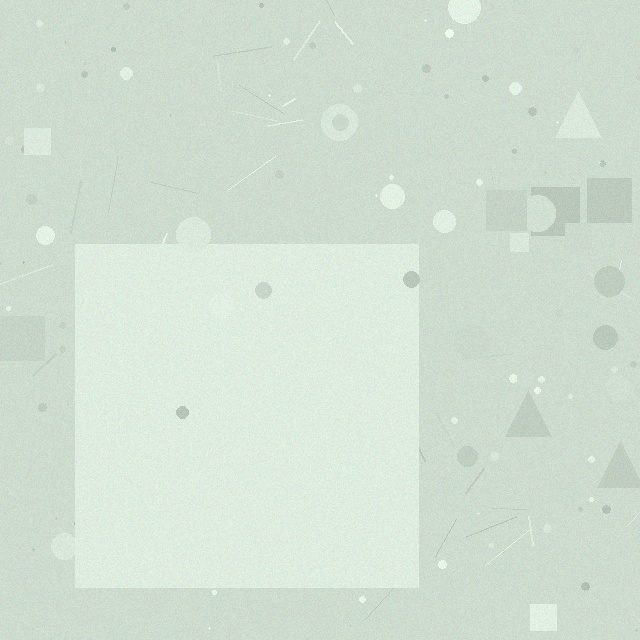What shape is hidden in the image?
A square is hidden in the image.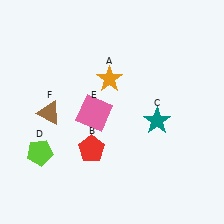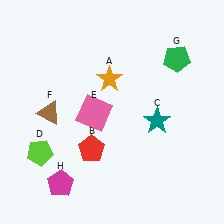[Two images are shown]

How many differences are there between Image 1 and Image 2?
There are 2 differences between the two images.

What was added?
A green pentagon (G), a magenta pentagon (H) were added in Image 2.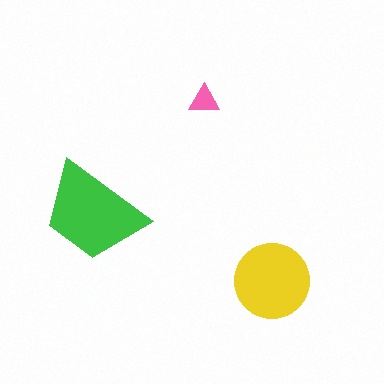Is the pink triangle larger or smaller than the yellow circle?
Smaller.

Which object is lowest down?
The yellow circle is bottommost.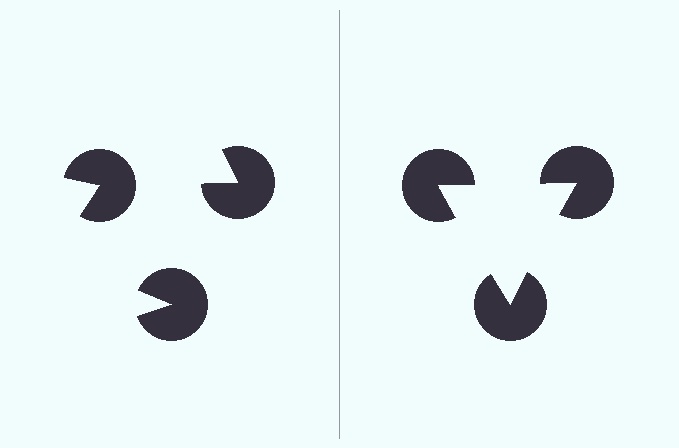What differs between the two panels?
The pac-man discs are positioned identically on both sides; only the wedge orientations differ. On the right they align to a triangle; on the left they are misaligned.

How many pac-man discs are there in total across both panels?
6 — 3 on each side.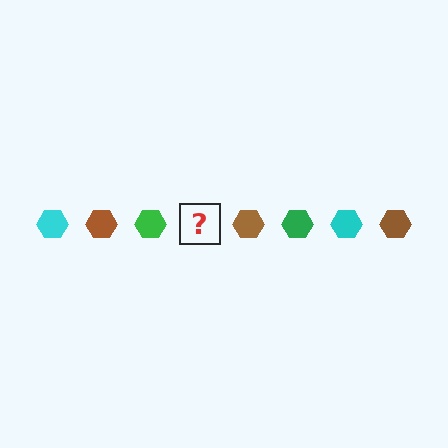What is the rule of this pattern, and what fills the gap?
The rule is that the pattern cycles through cyan, brown, green hexagons. The gap should be filled with a cyan hexagon.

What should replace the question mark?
The question mark should be replaced with a cyan hexagon.